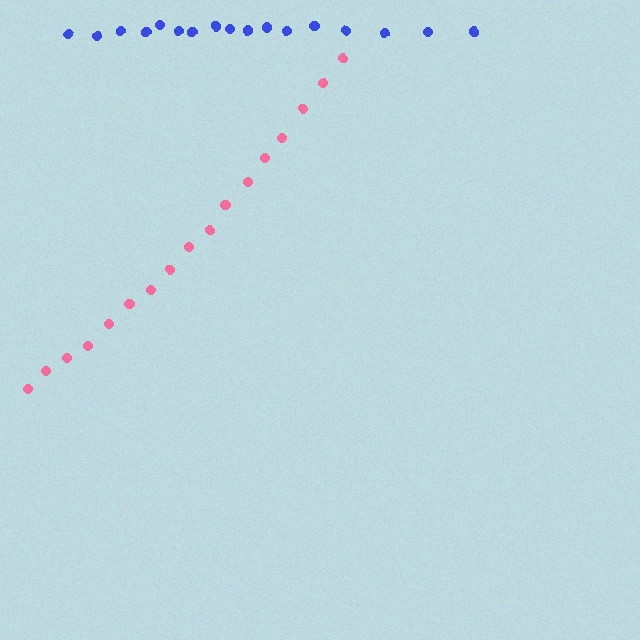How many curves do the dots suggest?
There are 2 distinct paths.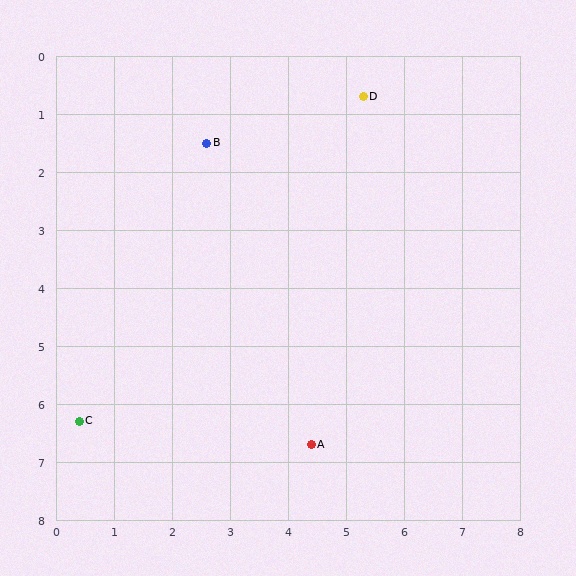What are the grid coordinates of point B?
Point B is at approximately (2.6, 1.5).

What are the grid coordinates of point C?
Point C is at approximately (0.4, 6.3).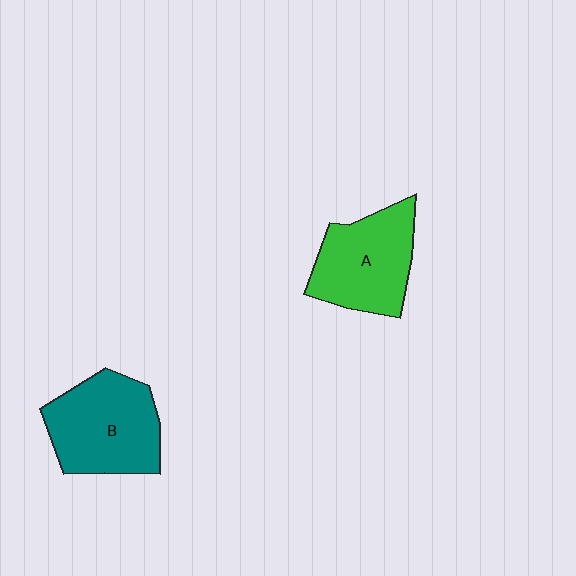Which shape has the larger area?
Shape B (teal).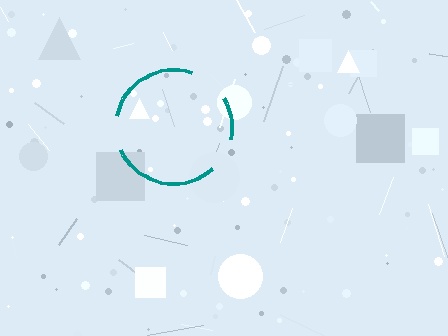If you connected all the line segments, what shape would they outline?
They would outline a circle.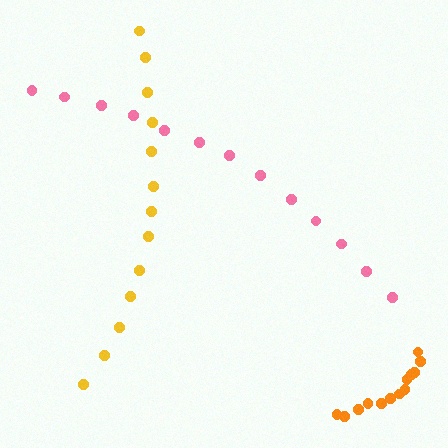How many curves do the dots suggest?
There are 3 distinct paths.